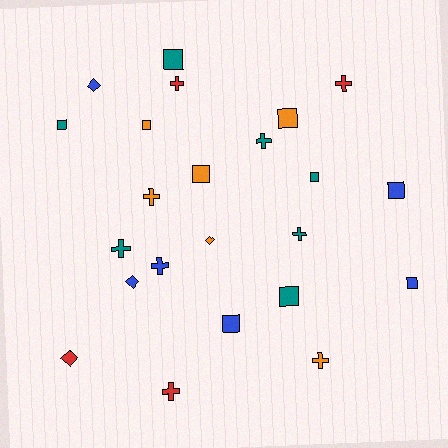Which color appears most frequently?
Teal, with 7 objects.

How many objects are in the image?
There are 23 objects.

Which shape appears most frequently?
Square, with 10 objects.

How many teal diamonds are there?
There are no teal diamonds.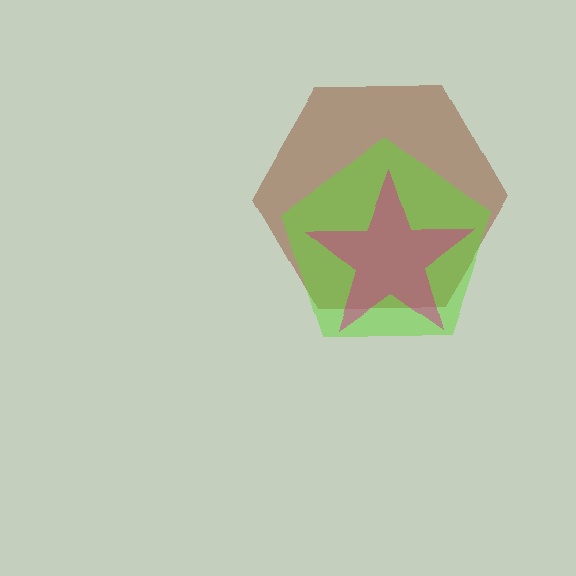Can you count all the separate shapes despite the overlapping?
Yes, there are 3 separate shapes.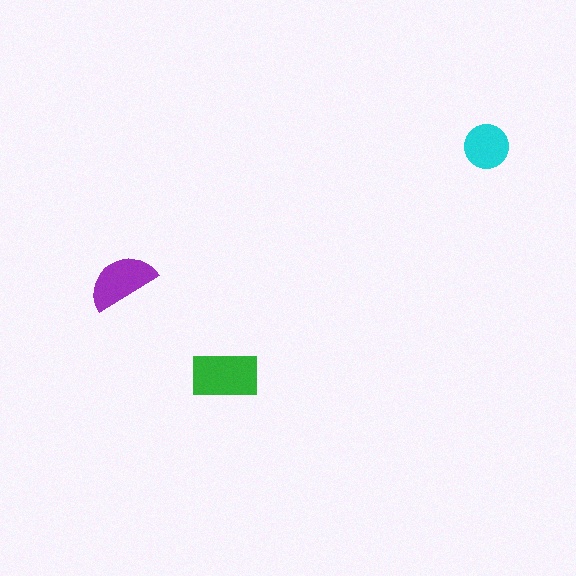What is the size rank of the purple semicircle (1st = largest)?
2nd.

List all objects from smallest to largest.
The cyan circle, the purple semicircle, the green rectangle.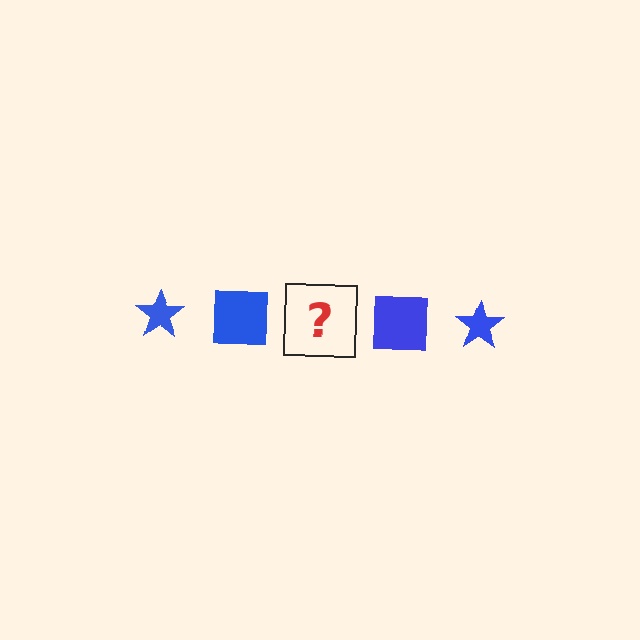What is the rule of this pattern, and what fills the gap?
The rule is that the pattern cycles through star, square shapes in blue. The gap should be filled with a blue star.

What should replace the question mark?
The question mark should be replaced with a blue star.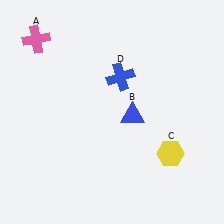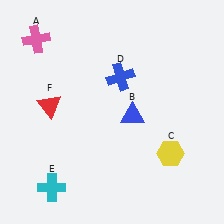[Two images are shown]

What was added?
A cyan cross (E), a red triangle (F) were added in Image 2.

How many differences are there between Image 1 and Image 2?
There are 2 differences between the two images.